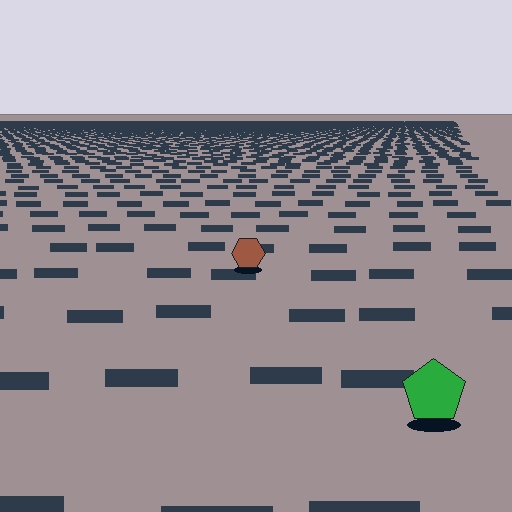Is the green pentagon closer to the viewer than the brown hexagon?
Yes. The green pentagon is closer — you can tell from the texture gradient: the ground texture is coarser near it.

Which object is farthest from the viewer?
The brown hexagon is farthest from the viewer. It appears smaller and the ground texture around it is denser.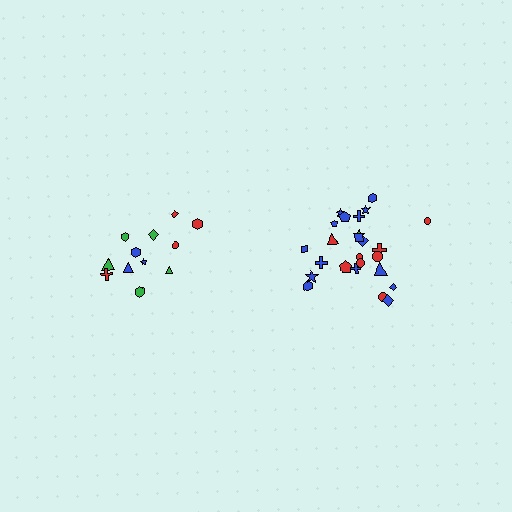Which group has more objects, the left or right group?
The right group.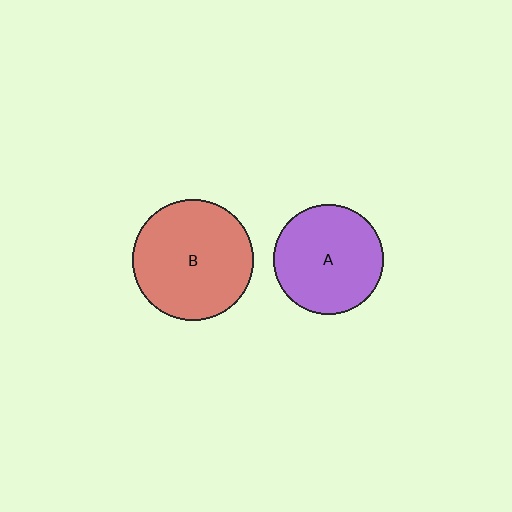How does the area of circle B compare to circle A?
Approximately 1.2 times.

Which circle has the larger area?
Circle B (red).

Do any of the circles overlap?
No, none of the circles overlap.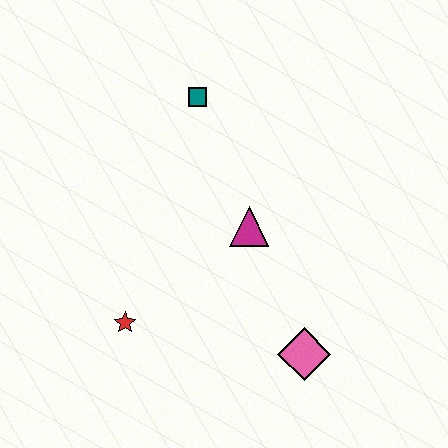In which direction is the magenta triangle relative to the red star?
The magenta triangle is to the right of the red star.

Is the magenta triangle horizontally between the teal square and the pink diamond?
Yes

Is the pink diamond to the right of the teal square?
Yes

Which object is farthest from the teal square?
The pink diamond is farthest from the teal square.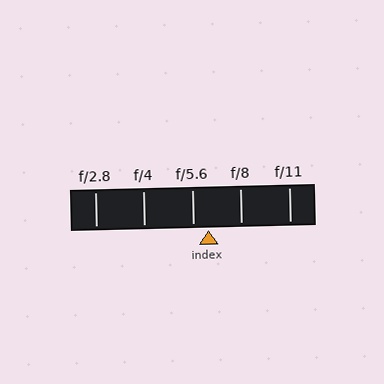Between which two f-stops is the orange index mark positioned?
The index mark is between f/5.6 and f/8.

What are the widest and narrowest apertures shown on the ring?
The widest aperture shown is f/2.8 and the narrowest is f/11.